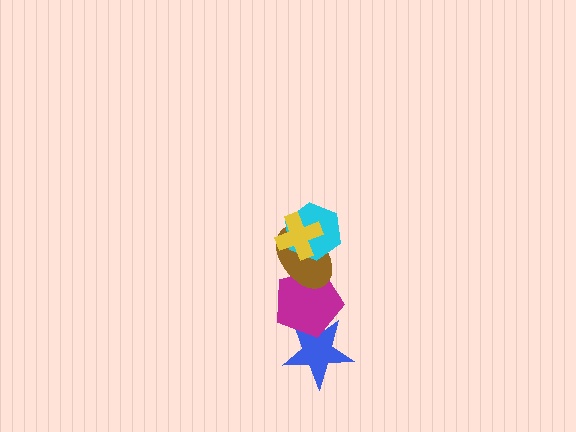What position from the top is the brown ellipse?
The brown ellipse is 3rd from the top.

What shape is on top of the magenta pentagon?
The brown ellipse is on top of the magenta pentagon.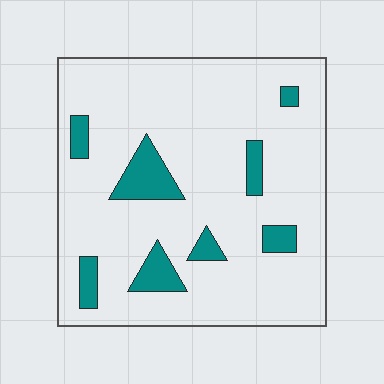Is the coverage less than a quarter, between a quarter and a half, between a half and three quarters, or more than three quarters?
Less than a quarter.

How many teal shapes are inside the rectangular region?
8.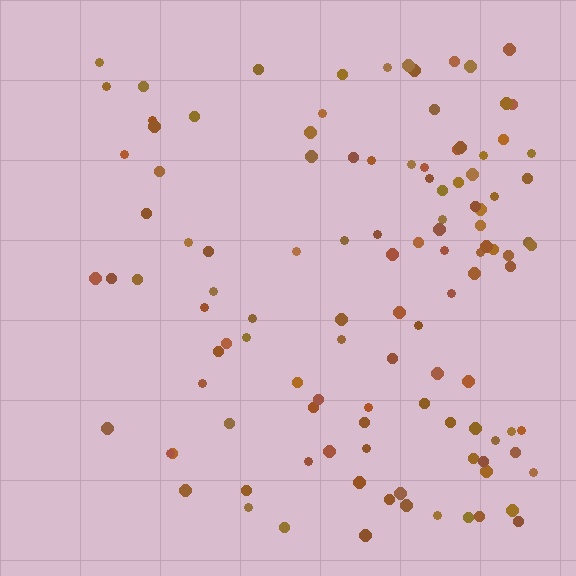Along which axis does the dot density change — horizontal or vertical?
Horizontal.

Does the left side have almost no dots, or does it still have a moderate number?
Still a moderate number, just noticeably fewer than the right.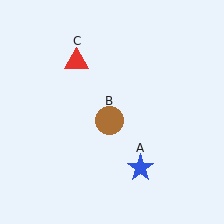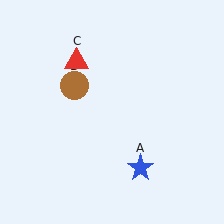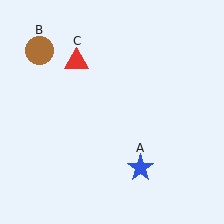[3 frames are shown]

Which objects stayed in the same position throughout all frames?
Blue star (object A) and red triangle (object C) remained stationary.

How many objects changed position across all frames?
1 object changed position: brown circle (object B).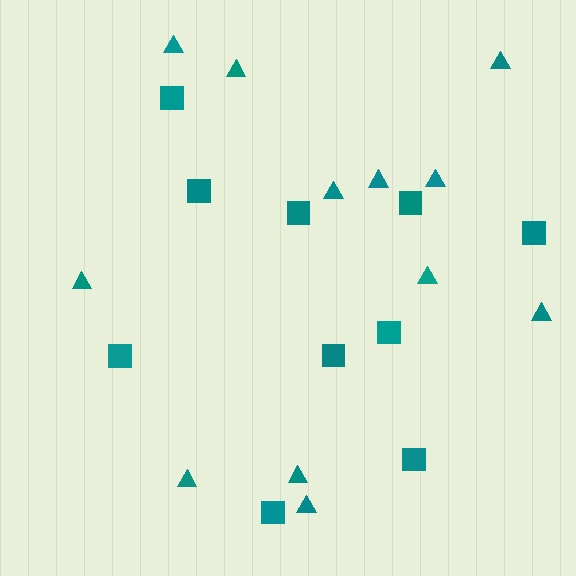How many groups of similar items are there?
There are 2 groups: one group of squares (10) and one group of triangles (12).